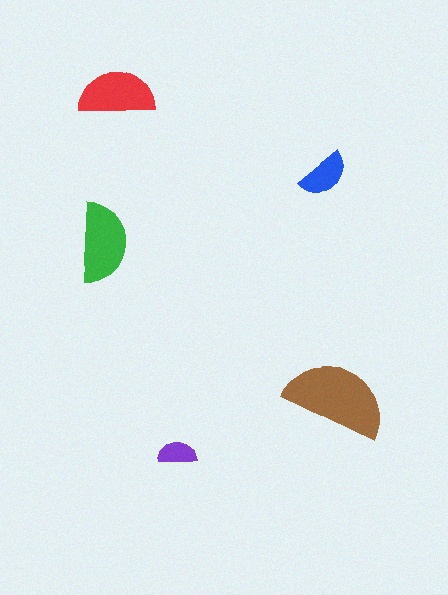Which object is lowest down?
The purple semicircle is bottommost.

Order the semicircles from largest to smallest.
the brown one, the green one, the red one, the blue one, the purple one.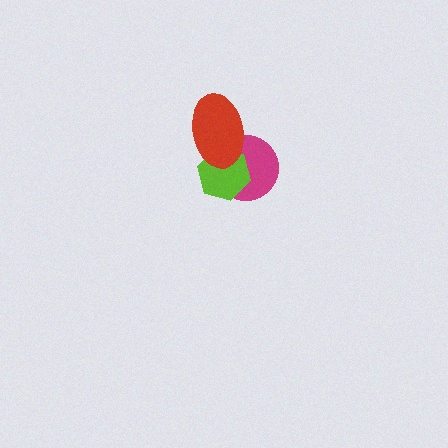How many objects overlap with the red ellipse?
2 objects overlap with the red ellipse.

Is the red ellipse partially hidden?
No, no other shape covers it.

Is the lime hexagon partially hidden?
Yes, it is partially covered by another shape.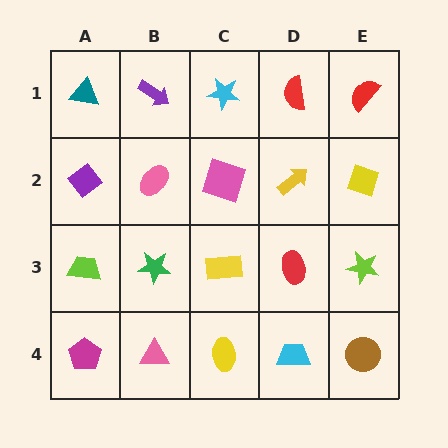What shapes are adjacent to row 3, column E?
A yellow diamond (row 2, column E), a brown circle (row 4, column E), a red ellipse (row 3, column D).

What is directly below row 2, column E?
A lime star.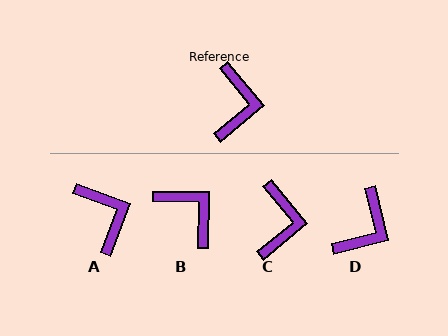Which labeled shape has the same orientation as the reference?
C.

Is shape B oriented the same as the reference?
No, it is off by about 49 degrees.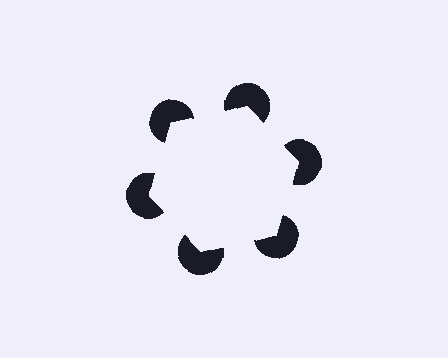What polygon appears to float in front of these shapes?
An illusory hexagon — its edges are inferred from the aligned wedge cuts in the pac-man discs, not physically drawn.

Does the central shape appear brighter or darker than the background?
It typically appears slightly brighter than the background, even though no actual brightness change is drawn.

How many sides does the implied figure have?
6 sides.